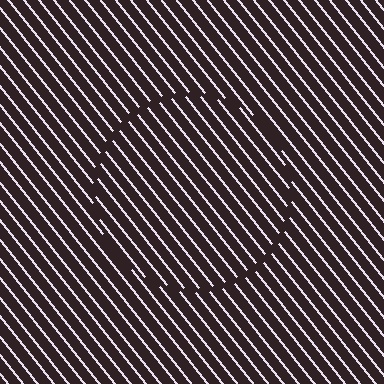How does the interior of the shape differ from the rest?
The interior of the shape contains the same grating, shifted by half a period — the contour is defined by the phase discontinuity where line-ends from the inner and outer gratings abut.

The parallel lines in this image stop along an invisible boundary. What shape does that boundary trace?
An illusory circle. The interior of the shape contains the same grating, shifted by half a period — the contour is defined by the phase discontinuity where line-ends from the inner and outer gratings abut.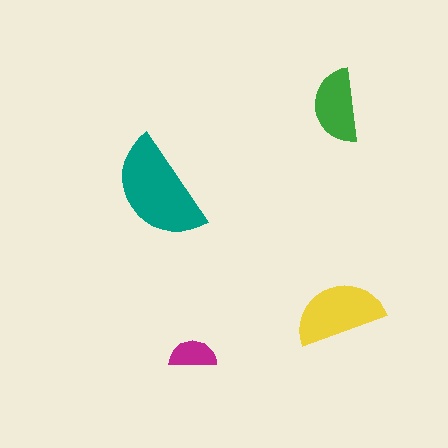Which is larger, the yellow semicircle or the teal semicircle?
The teal one.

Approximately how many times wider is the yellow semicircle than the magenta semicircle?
About 2 times wider.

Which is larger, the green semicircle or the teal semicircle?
The teal one.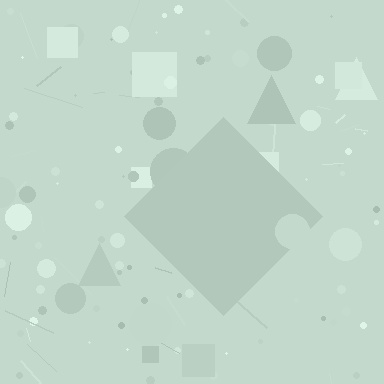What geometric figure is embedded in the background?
A diamond is embedded in the background.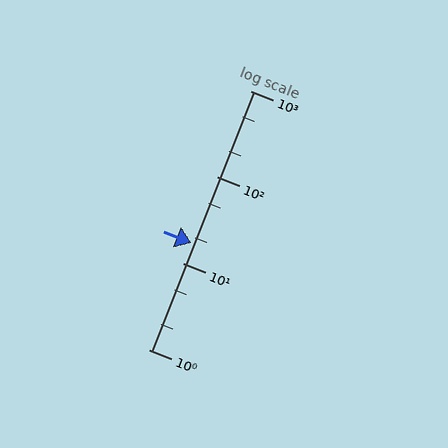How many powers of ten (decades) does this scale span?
The scale spans 3 decades, from 1 to 1000.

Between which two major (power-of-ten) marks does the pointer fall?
The pointer is between 10 and 100.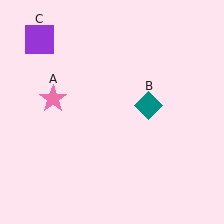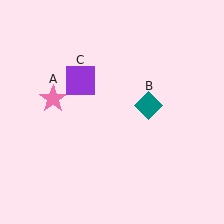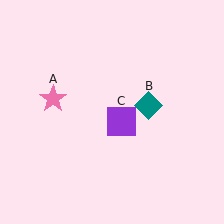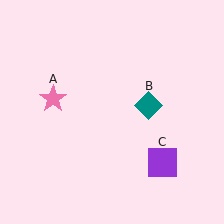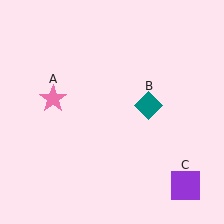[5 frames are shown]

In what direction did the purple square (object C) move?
The purple square (object C) moved down and to the right.